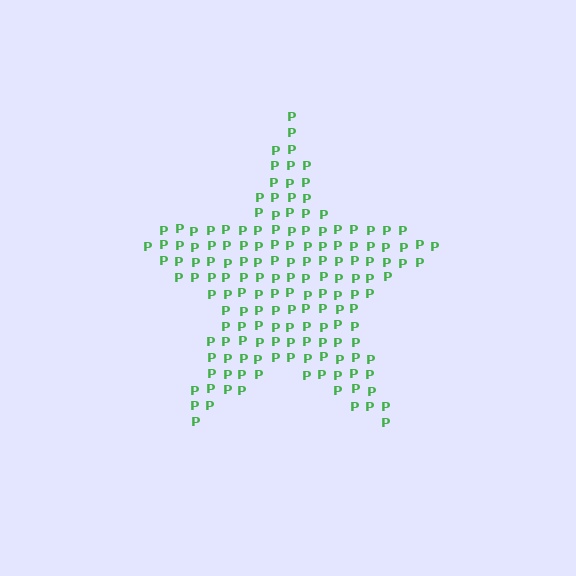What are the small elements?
The small elements are letter P's.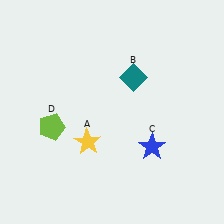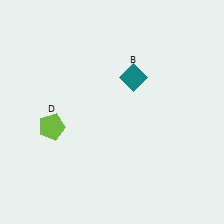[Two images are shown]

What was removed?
The blue star (C), the yellow star (A) were removed in Image 2.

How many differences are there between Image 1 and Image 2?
There are 2 differences between the two images.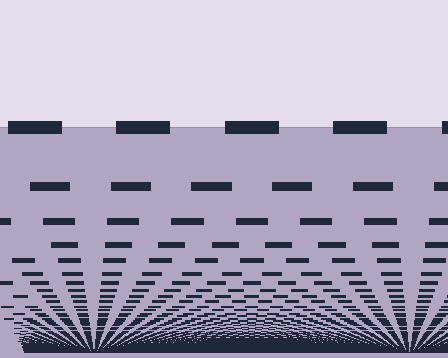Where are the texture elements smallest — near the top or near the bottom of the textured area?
Near the bottom.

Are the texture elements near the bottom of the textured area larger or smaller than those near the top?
Smaller. The gradient is inverted — elements near the bottom are smaller and denser.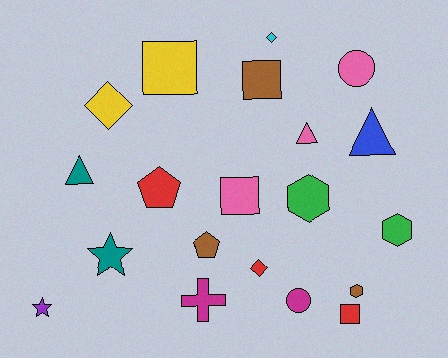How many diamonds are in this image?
There are 3 diamonds.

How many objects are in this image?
There are 20 objects.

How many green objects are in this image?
There are 2 green objects.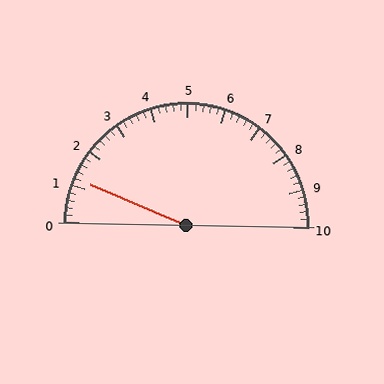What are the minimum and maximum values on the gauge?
The gauge ranges from 0 to 10.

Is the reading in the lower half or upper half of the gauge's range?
The reading is in the lower half of the range (0 to 10).